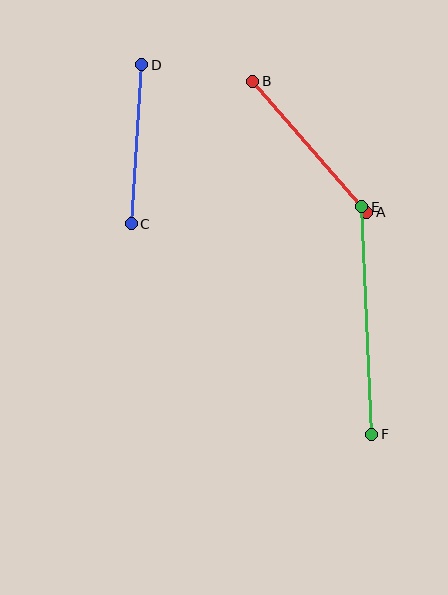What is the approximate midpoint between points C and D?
The midpoint is at approximately (136, 144) pixels.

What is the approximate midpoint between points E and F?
The midpoint is at approximately (367, 321) pixels.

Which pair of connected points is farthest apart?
Points E and F are farthest apart.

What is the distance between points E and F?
The distance is approximately 228 pixels.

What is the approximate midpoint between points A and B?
The midpoint is at approximately (310, 147) pixels.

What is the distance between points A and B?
The distance is approximately 174 pixels.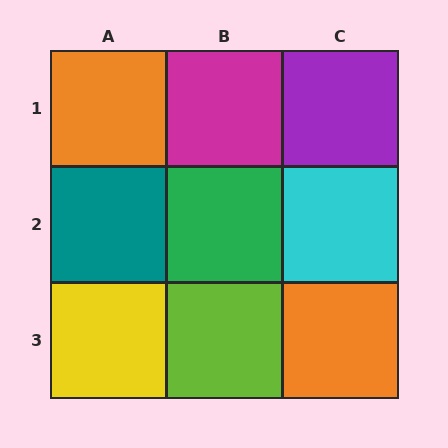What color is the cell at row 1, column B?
Magenta.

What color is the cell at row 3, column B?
Lime.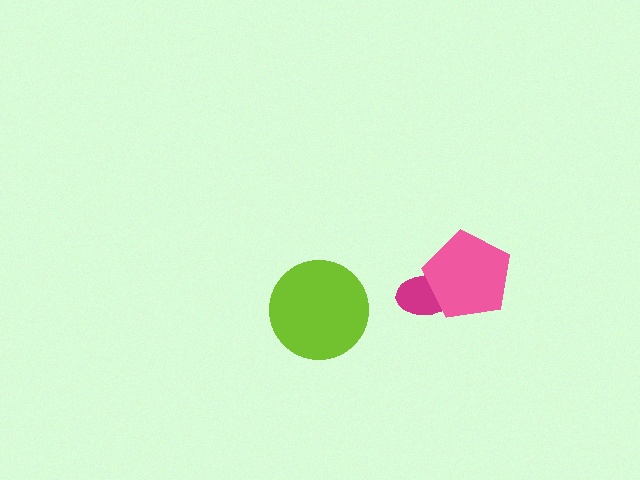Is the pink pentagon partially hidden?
No, no other shape covers it.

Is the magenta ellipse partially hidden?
Yes, it is partially covered by another shape.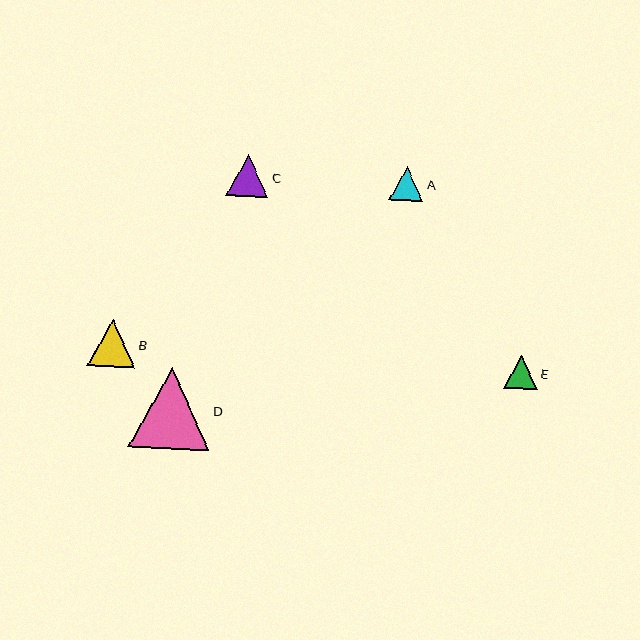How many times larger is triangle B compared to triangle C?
Triangle B is approximately 1.1 times the size of triangle C.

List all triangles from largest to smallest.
From largest to smallest: D, B, C, A, E.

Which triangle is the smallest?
Triangle E is the smallest with a size of approximately 33 pixels.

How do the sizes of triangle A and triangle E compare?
Triangle A and triangle E are approximately the same size.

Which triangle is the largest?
Triangle D is the largest with a size of approximately 81 pixels.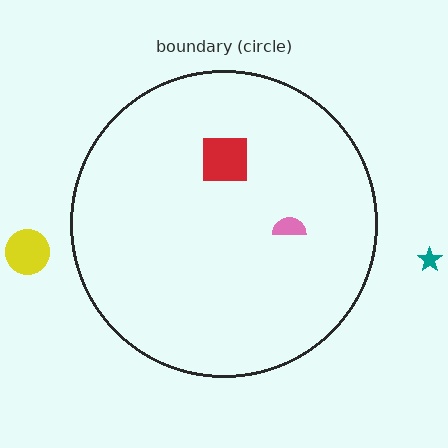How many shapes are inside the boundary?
2 inside, 2 outside.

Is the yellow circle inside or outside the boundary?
Outside.